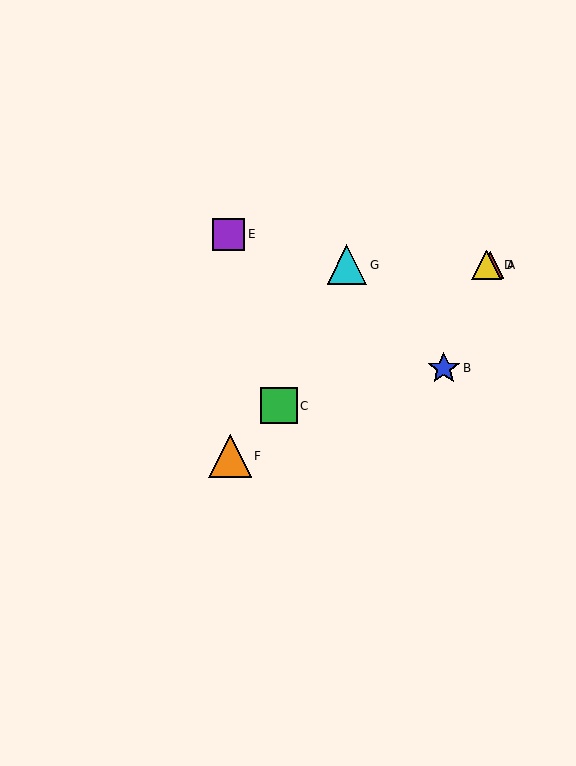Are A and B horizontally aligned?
No, A is at y≈265 and B is at y≈368.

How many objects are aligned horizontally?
3 objects (A, D, G) are aligned horizontally.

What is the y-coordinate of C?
Object C is at y≈406.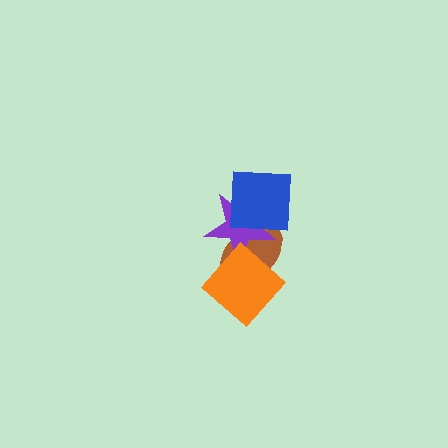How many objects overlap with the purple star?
3 objects overlap with the purple star.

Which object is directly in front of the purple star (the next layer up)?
The blue square is directly in front of the purple star.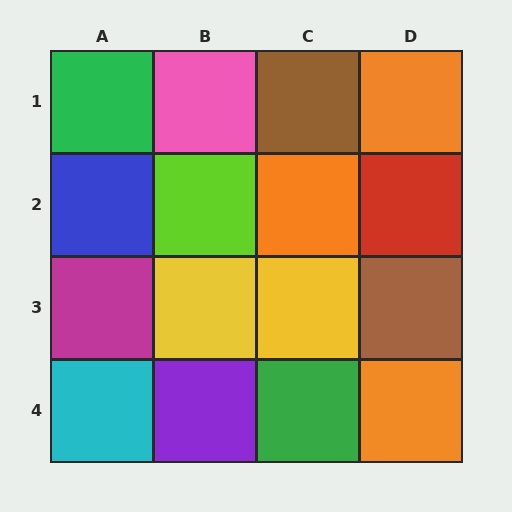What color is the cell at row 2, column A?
Blue.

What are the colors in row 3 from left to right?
Magenta, yellow, yellow, brown.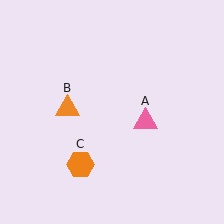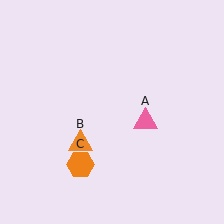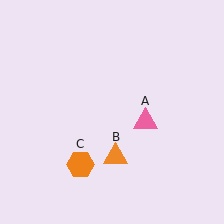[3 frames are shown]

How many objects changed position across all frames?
1 object changed position: orange triangle (object B).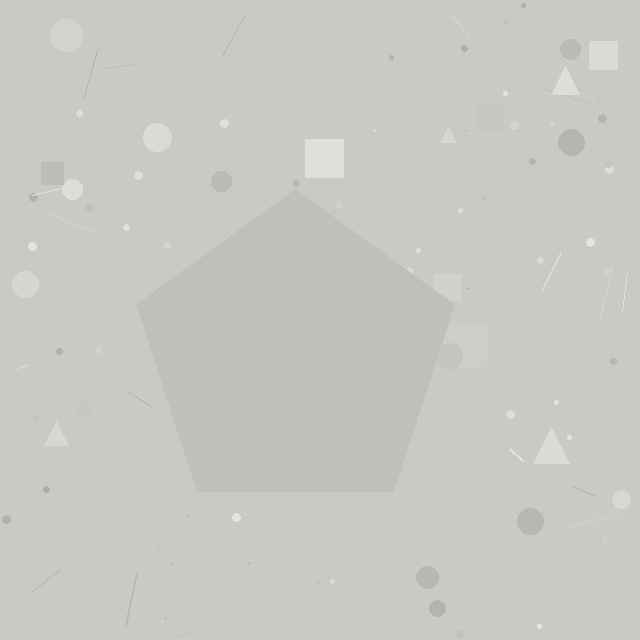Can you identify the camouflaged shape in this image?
The camouflaged shape is a pentagon.